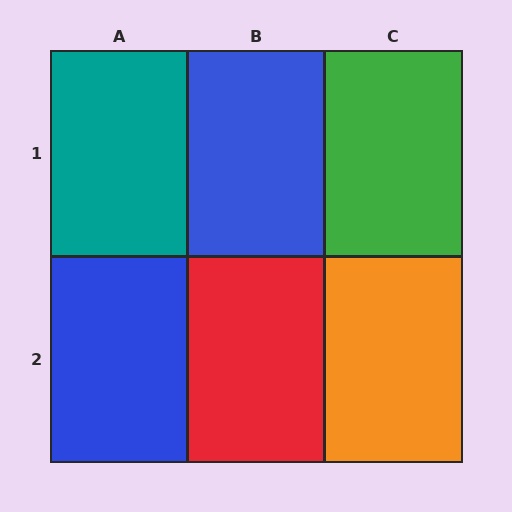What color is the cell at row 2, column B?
Red.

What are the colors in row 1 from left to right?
Teal, blue, green.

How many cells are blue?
2 cells are blue.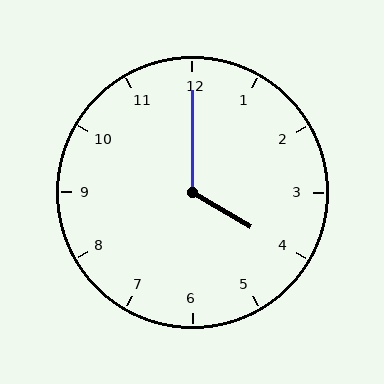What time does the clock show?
4:00.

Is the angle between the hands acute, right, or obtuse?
It is obtuse.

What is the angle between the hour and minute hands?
Approximately 120 degrees.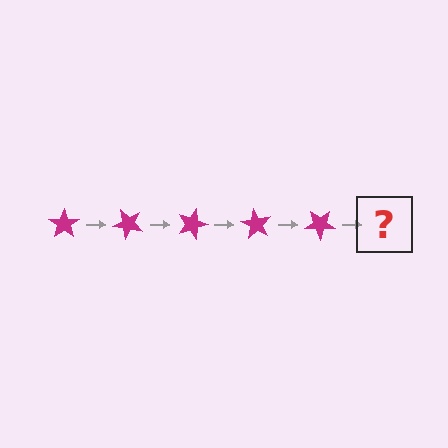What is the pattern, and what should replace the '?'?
The pattern is that the star rotates 45 degrees each step. The '?' should be a magenta star rotated 225 degrees.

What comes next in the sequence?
The next element should be a magenta star rotated 225 degrees.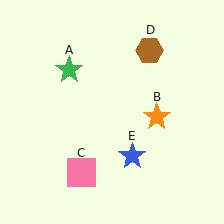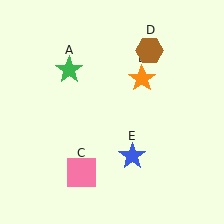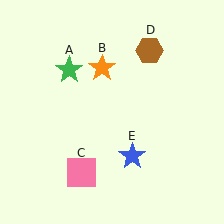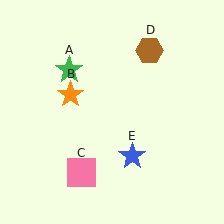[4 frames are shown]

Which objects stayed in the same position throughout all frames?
Green star (object A) and pink square (object C) and brown hexagon (object D) and blue star (object E) remained stationary.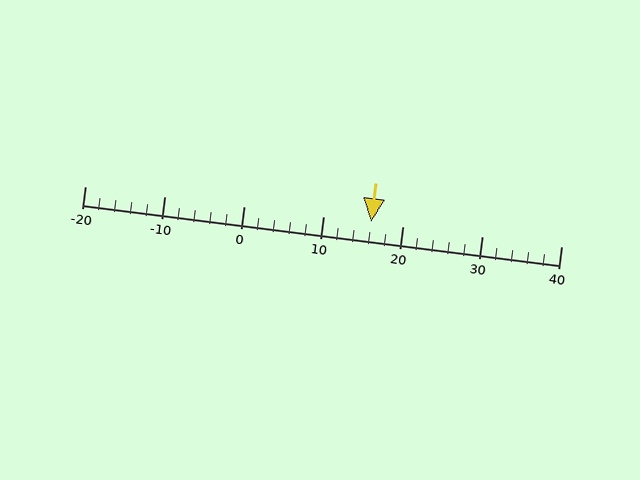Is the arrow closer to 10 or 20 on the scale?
The arrow is closer to 20.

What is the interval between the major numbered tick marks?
The major tick marks are spaced 10 units apart.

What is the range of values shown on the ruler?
The ruler shows values from -20 to 40.